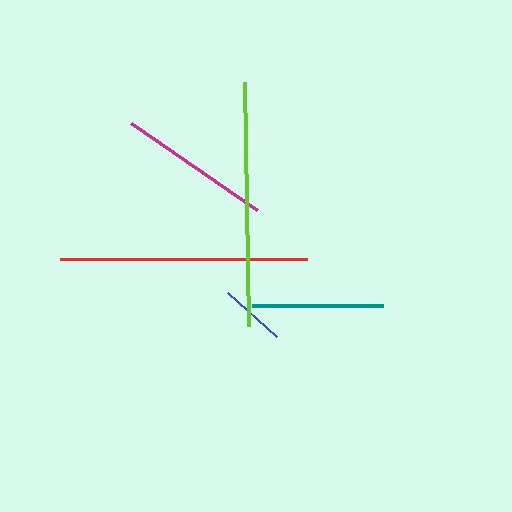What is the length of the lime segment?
The lime segment is approximately 243 pixels long.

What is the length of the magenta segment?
The magenta segment is approximately 152 pixels long.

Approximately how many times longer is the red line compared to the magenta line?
The red line is approximately 1.6 times the length of the magenta line.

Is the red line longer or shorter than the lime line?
The red line is longer than the lime line.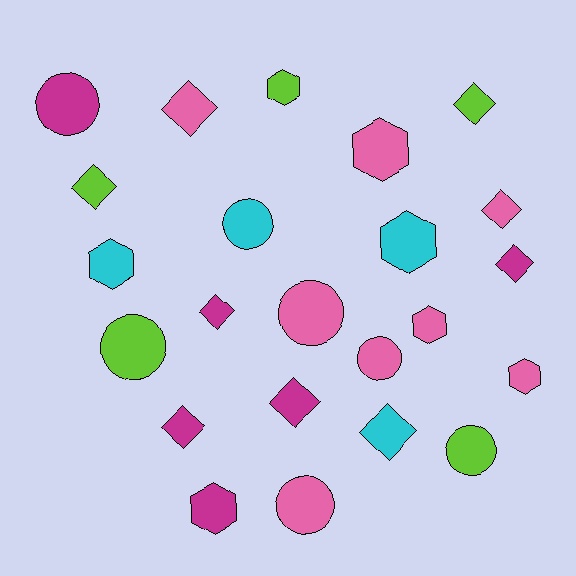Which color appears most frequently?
Pink, with 8 objects.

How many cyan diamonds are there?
There is 1 cyan diamond.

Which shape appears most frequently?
Diamond, with 9 objects.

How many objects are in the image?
There are 23 objects.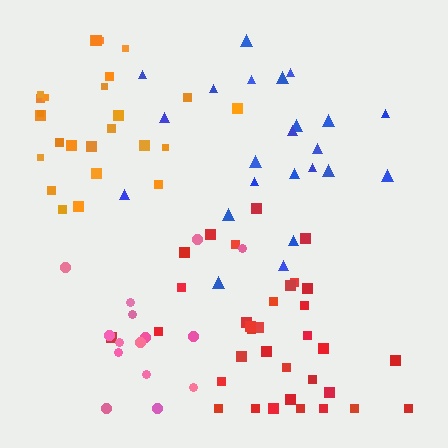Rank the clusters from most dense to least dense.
red, orange, pink, blue.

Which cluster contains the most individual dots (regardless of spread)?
Red (34).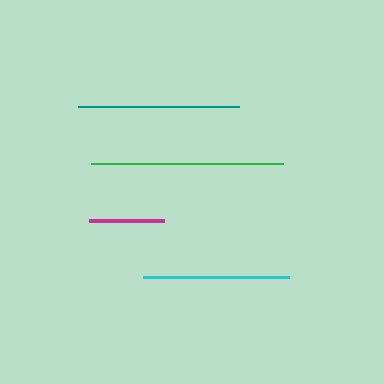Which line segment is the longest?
The green line is the longest at approximately 193 pixels.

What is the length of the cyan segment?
The cyan segment is approximately 146 pixels long.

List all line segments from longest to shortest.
From longest to shortest: green, teal, cyan, magenta.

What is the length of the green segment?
The green segment is approximately 193 pixels long.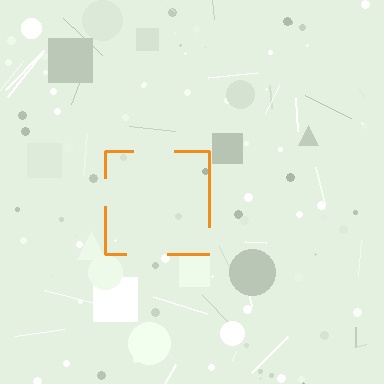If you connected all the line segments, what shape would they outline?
They would outline a square.